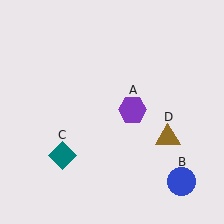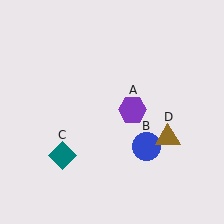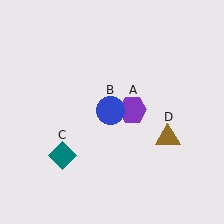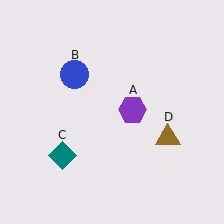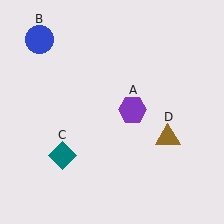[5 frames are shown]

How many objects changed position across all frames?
1 object changed position: blue circle (object B).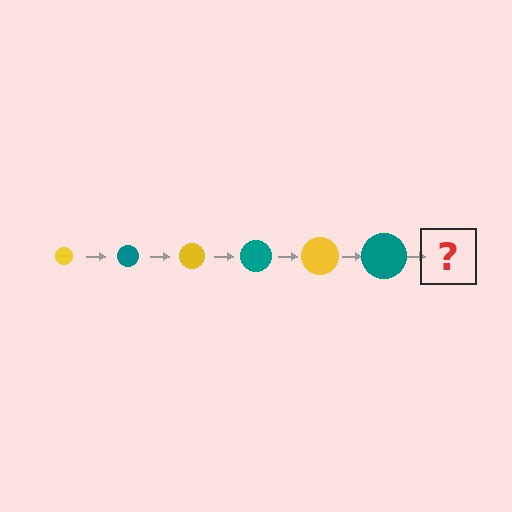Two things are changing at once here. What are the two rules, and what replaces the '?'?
The two rules are that the circle grows larger each step and the color cycles through yellow and teal. The '?' should be a yellow circle, larger than the previous one.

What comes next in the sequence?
The next element should be a yellow circle, larger than the previous one.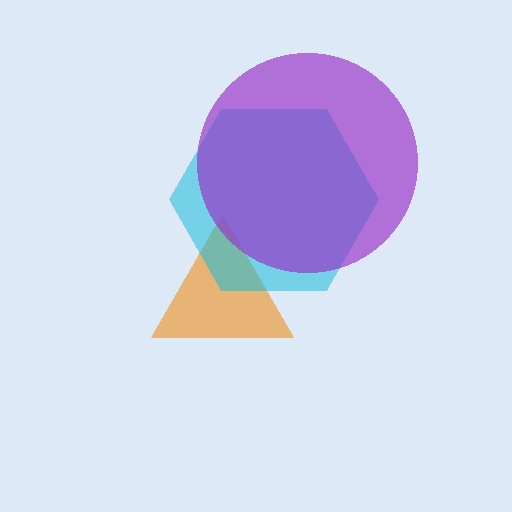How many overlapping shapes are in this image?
There are 3 overlapping shapes in the image.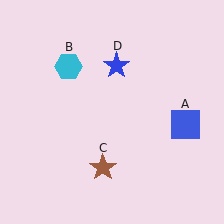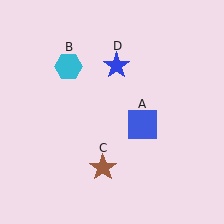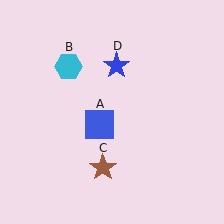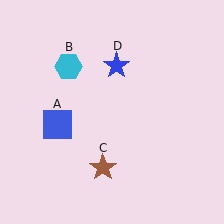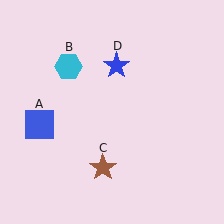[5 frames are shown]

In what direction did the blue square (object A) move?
The blue square (object A) moved left.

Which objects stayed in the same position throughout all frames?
Cyan hexagon (object B) and brown star (object C) and blue star (object D) remained stationary.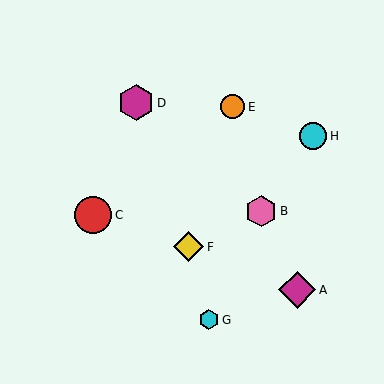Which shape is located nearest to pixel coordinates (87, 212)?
The red circle (labeled C) at (93, 215) is nearest to that location.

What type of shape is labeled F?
Shape F is a yellow diamond.